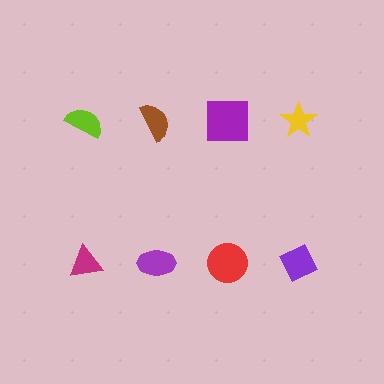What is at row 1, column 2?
A brown semicircle.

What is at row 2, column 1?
A magenta triangle.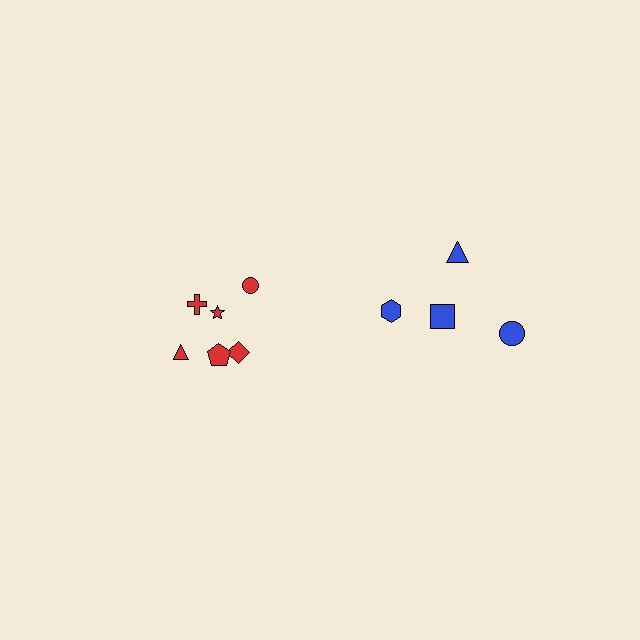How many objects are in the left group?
There are 6 objects.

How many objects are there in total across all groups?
There are 10 objects.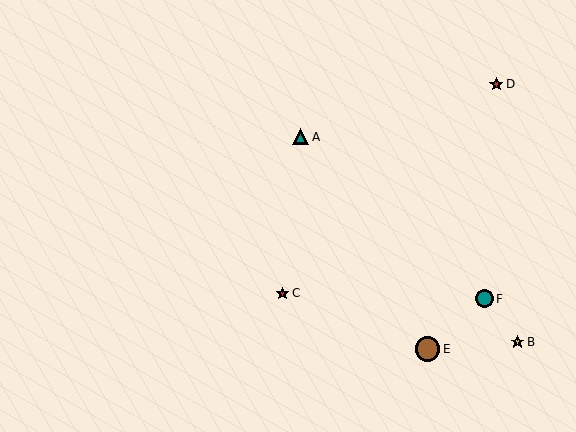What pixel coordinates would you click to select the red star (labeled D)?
Click at (496, 84) to select the red star D.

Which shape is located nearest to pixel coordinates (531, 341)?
The yellow star (labeled B) at (518, 342) is nearest to that location.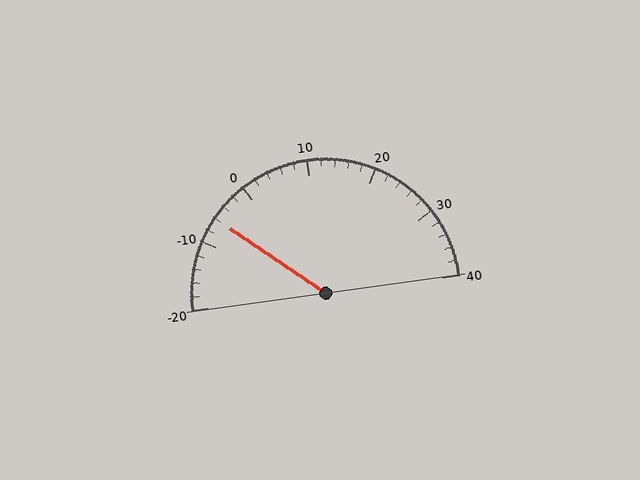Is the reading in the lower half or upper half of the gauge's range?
The reading is in the lower half of the range (-20 to 40).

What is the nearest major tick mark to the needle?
The nearest major tick mark is -10.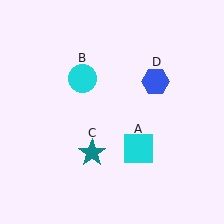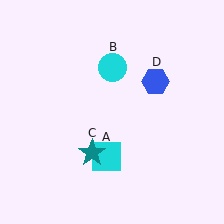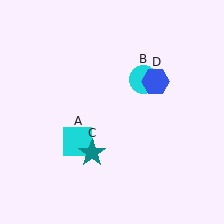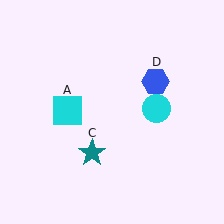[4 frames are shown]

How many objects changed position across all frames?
2 objects changed position: cyan square (object A), cyan circle (object B).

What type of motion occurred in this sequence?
The cyan square (object A), cyan circle (object B) rotated clockwise around the center of the scene.